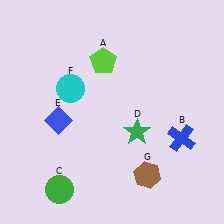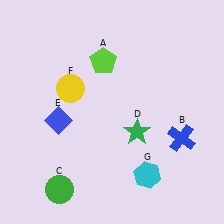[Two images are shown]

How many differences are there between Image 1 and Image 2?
There are 2 differences between the two images.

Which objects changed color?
F changed from cyan to yellow. G changed from brown to cyan.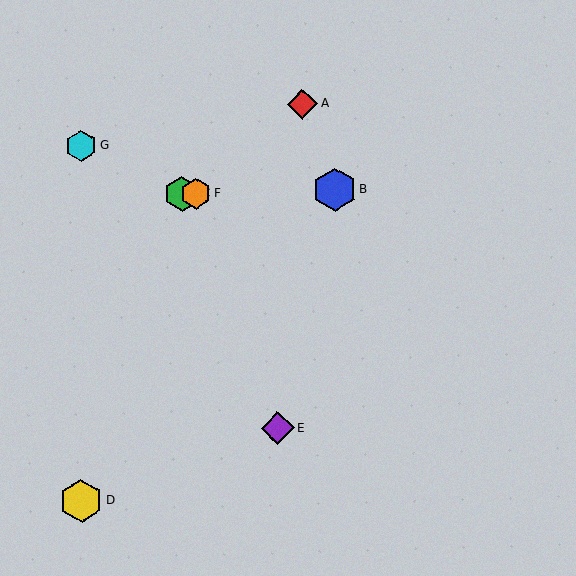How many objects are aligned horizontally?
3 objects (B, C, F) are aligned horizontally.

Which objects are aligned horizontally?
Objects B, C, F are aligned horizontally.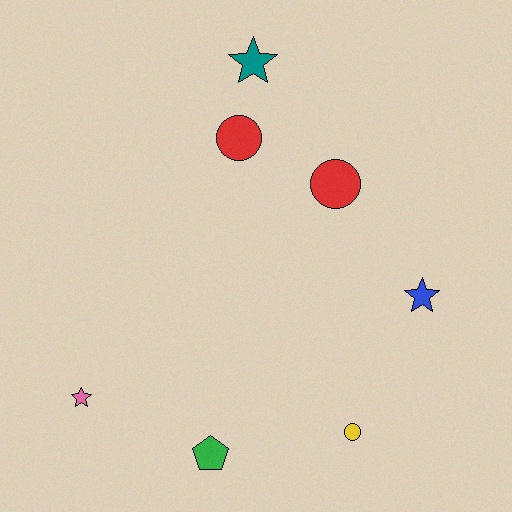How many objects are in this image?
There are 7 objects.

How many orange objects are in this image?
There are no orange objects.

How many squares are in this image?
There are no squares.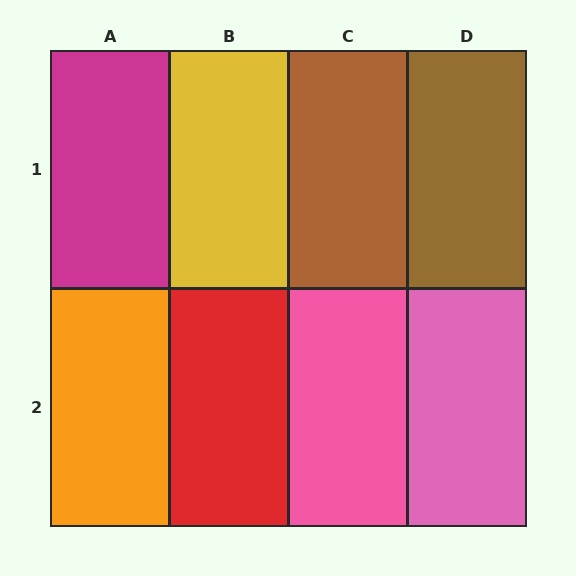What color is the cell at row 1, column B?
Yellow.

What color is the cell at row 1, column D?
Brown.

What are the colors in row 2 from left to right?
Orange, red, pink, pink.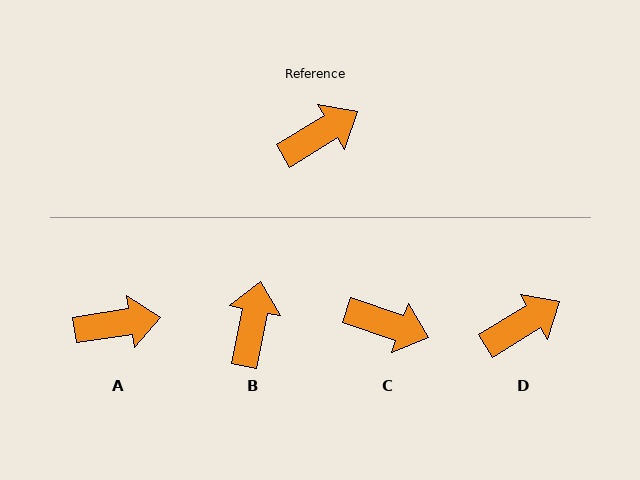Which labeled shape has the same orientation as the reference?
D.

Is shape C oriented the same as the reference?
No, it is off by about 50 degrees.